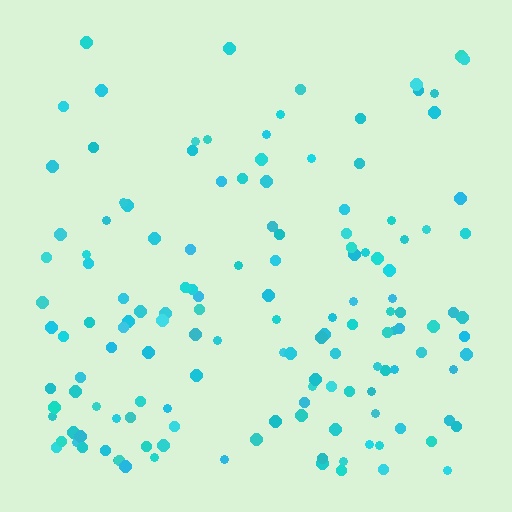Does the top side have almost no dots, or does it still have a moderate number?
Still a moderate number, just noticeably fewer than the bottom.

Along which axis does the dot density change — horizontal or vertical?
Vertical.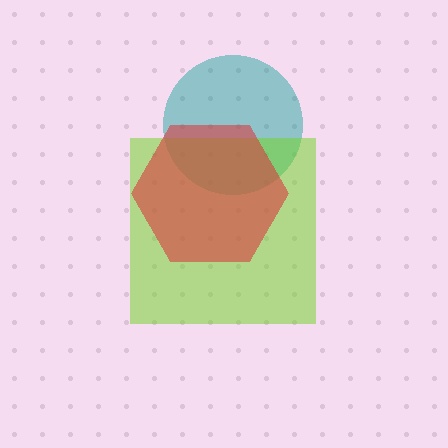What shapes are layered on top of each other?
The layered shapes are: a teal circle, a lime square, a red hexagon.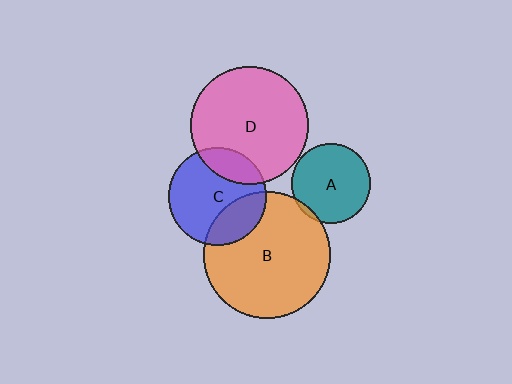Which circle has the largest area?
Circle B (orange).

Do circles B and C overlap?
Yes.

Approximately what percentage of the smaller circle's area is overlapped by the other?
Approximately 25%.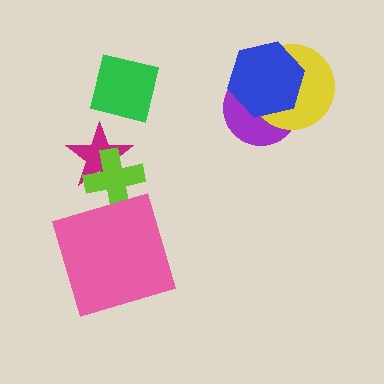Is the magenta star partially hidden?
Yes, it is partially covered by another shape.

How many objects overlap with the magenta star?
1 object overlaps with the magenta star.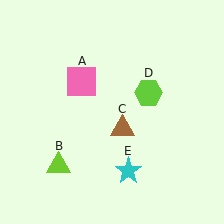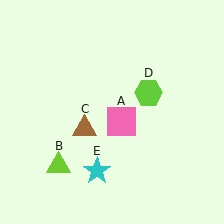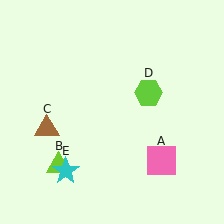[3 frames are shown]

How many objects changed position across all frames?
3 objects changed position: pink square (object A), brown triangle (object C), cyan star (object E).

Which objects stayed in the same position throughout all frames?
Lime triangle (object B) and lime hexagon (object D) remained stationary.